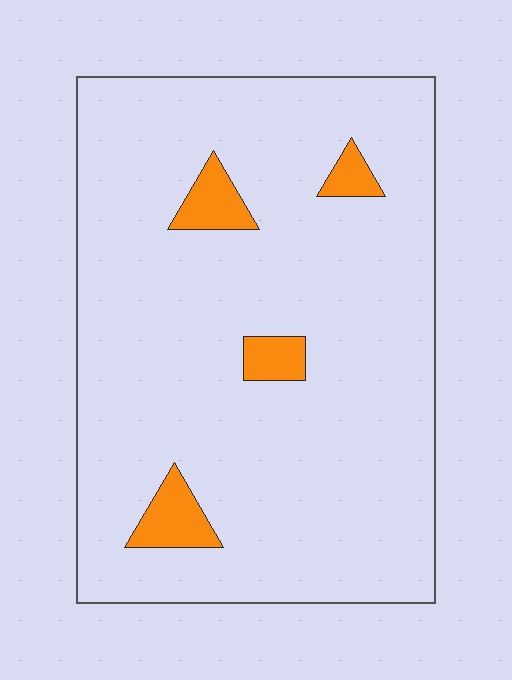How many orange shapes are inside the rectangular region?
4.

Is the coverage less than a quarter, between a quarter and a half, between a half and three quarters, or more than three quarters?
Less than a quarter.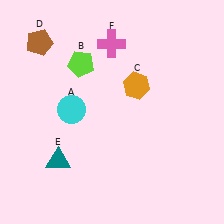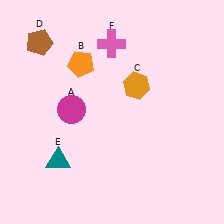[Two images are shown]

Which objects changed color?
A changed from cyan to magenta. B changed from lime to orange.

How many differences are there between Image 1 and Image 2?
There are 2 differences between the two images.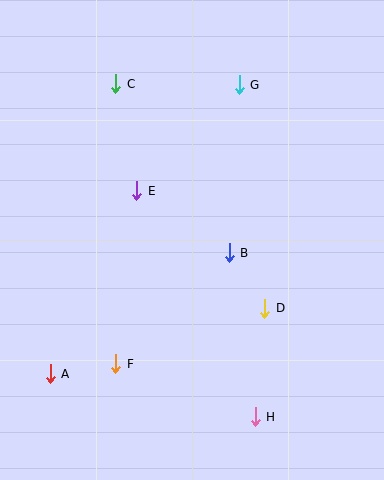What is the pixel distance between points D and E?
The distance between D and E is 174 pixels.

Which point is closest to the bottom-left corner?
Point A is closest to the bottom-left corner.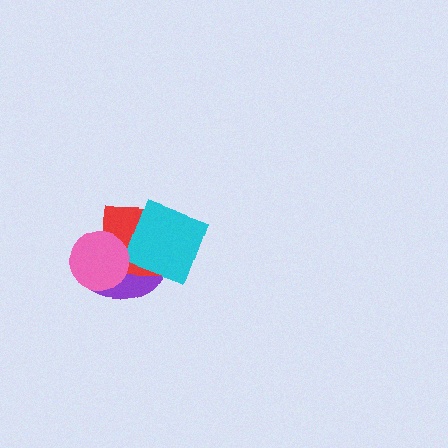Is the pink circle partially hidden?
No, no other shape covers it.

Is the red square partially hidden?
Yes, it is partially covered by another shape.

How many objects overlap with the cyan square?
2 objects overlap with the cyan square.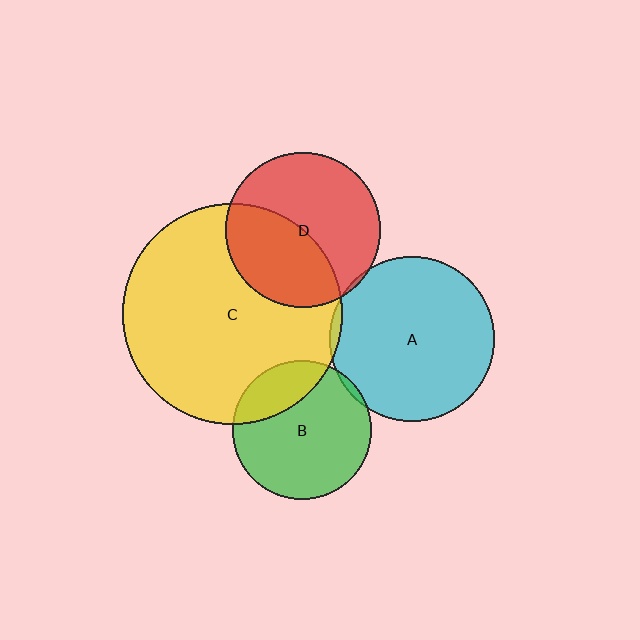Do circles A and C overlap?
Yes.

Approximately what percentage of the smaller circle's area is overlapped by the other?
Approximately 5%.